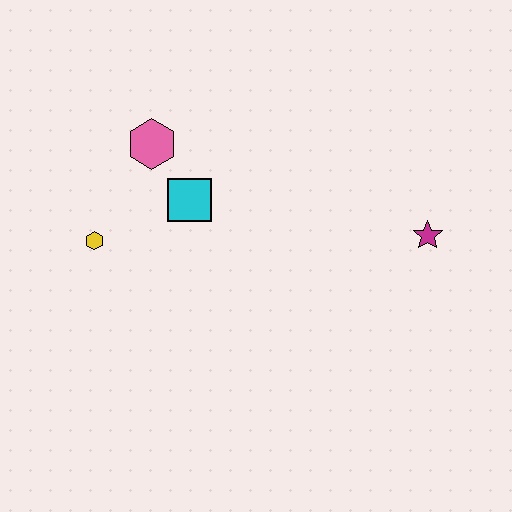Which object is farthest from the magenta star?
The yellow hexagon is farthest from the magenta star.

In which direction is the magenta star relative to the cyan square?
The magenta star is to the right of the cyan square.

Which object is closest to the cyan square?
The pink hexagon is closest to the cyan square.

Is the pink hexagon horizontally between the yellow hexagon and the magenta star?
Yes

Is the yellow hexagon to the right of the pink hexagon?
No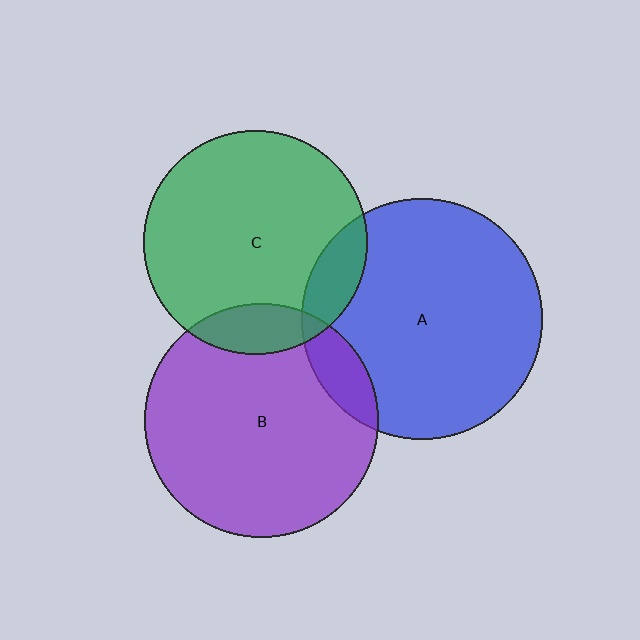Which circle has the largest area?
Circle A (blue).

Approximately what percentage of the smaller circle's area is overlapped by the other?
Approximately 15%.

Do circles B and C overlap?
Yes.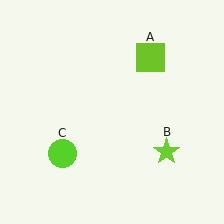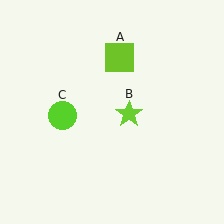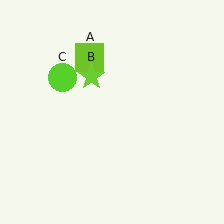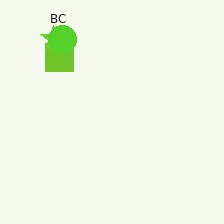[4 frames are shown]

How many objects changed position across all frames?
3 objects changed position: lime square (object A), lime star (object B), lime circle (object C).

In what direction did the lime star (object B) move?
The lime star (object B) moved up and to the left.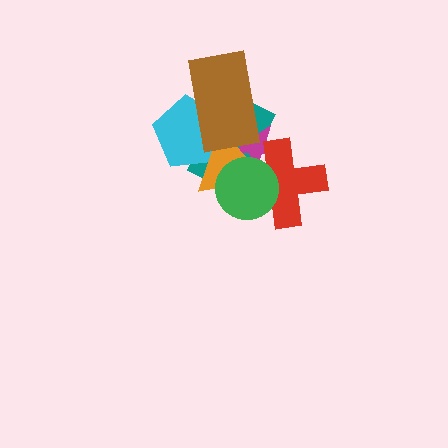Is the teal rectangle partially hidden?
Yes, it is partially covered by another shape.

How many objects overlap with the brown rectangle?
4 objects overlap with the brown rectangle.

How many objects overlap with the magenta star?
5 objects overlap with the magenta star.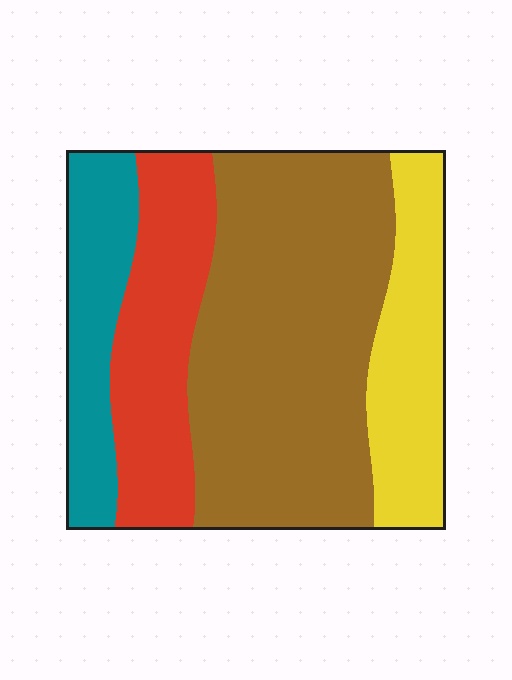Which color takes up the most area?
Brown, at roughly 45%.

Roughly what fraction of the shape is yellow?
Yellow covers 17% of the shape.